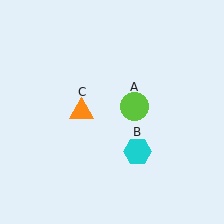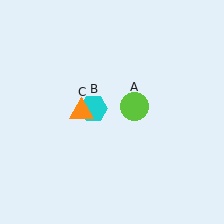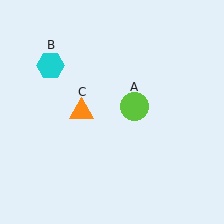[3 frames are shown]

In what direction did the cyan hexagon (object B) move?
The cyan hexagon (object B) moved up and to the left.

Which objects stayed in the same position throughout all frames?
Lime circle (object A) and orange triangle (object C) remained stationary.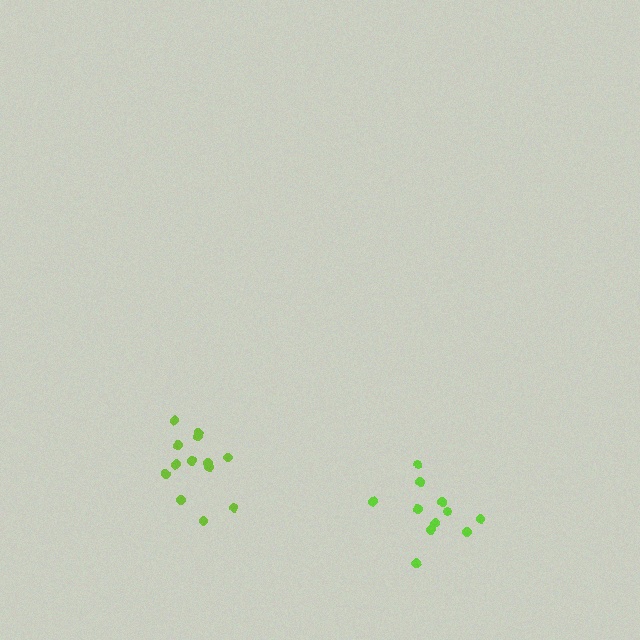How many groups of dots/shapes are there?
There are 2 groups.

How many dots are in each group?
Group 1: 11 dots, Group 2: 14 dots (25 total).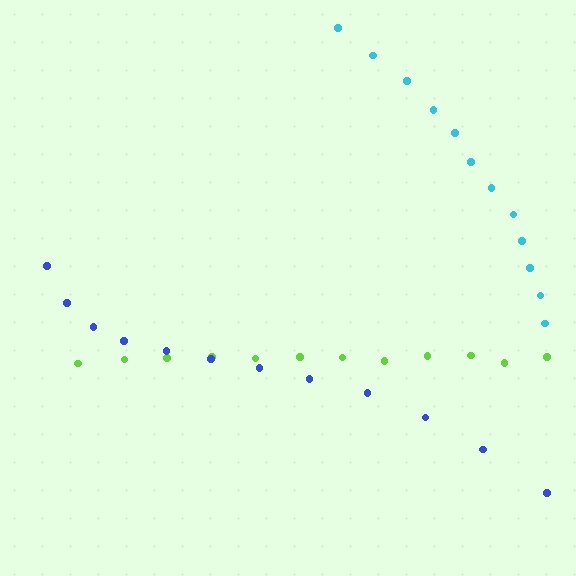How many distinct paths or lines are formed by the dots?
There are 3 distinct paths.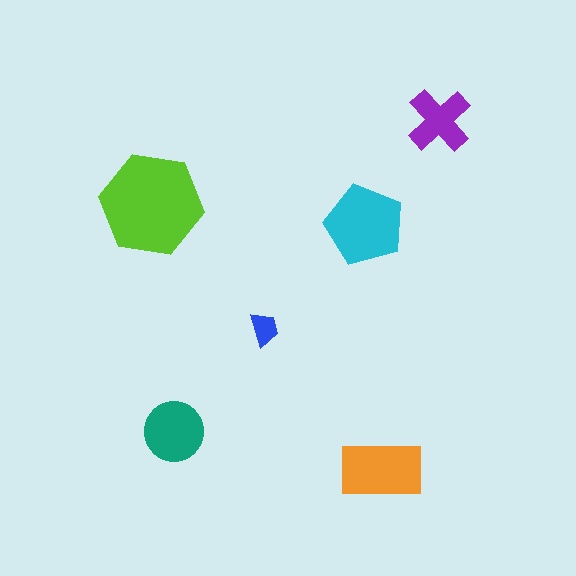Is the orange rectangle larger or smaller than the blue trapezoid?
Larger.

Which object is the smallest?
The blue trapezoid.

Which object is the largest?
The lime hexagon.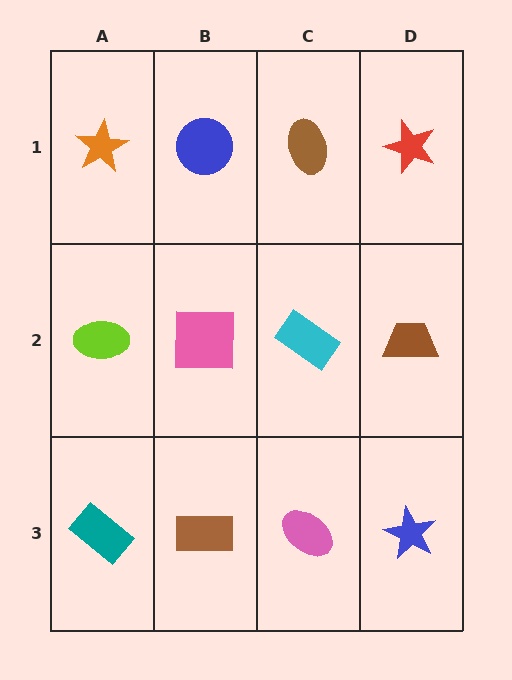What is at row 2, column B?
A pink square.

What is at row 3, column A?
A teal rectangle.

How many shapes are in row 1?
4 shapes.